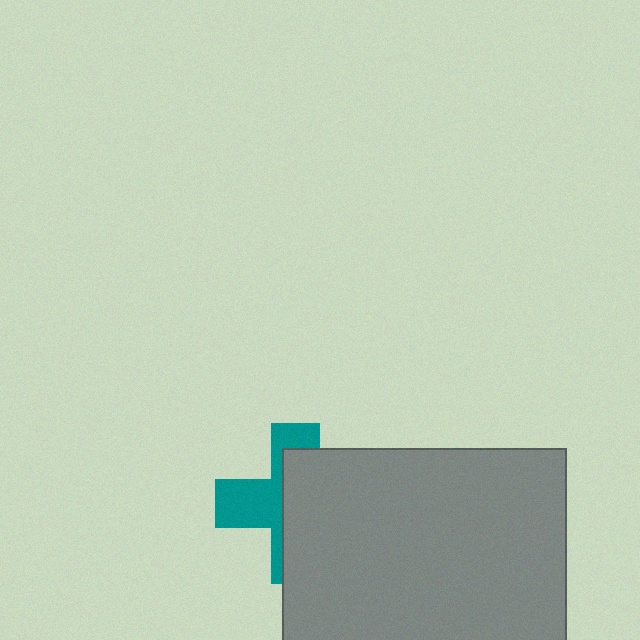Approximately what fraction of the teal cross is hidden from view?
Roughly 60% of the teal cross is hidden behind the gray rectangle.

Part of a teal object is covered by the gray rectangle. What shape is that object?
It is a cross.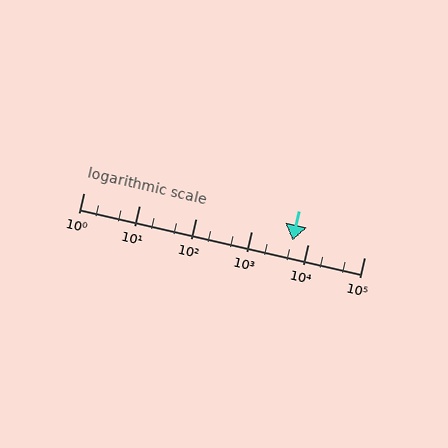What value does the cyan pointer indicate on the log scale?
The pointer indicates approximately 5300.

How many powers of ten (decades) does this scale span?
The scale spans 5 decades, from 1 to 100000.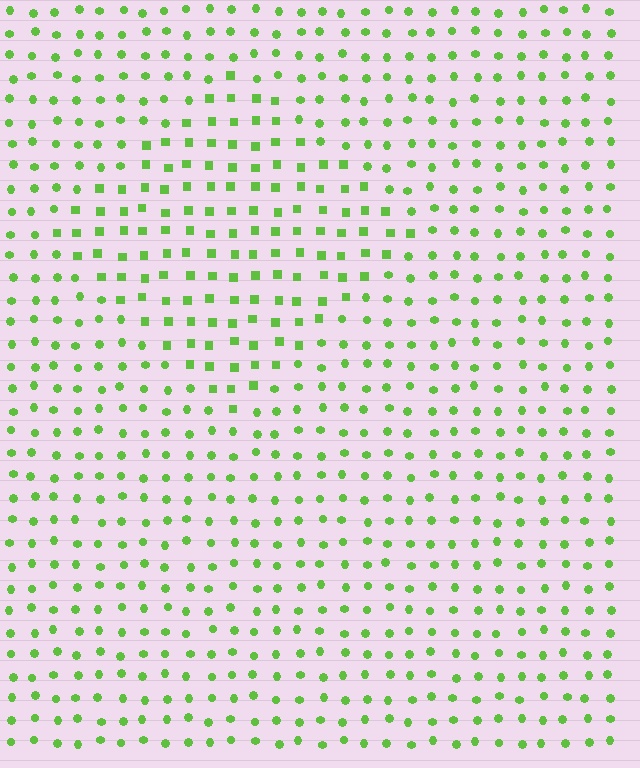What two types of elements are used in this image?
The image uses squares inside the diamond region and circles outside it.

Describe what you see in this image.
The image is filled with small lime elements arranged in a uniform grid. A diamond-shaped region contains squares, while the surrounding area contains circles. The boundary is defined purely by the change in element shape.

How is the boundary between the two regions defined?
The boundary is defined by a change in element shape: squares inside vs. circles outside. All elements share the same color and spacing.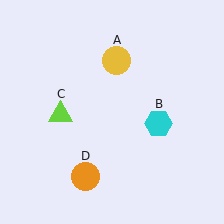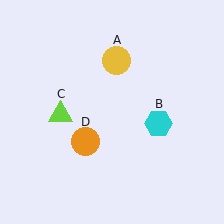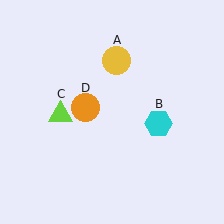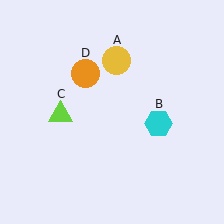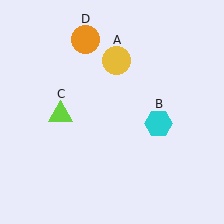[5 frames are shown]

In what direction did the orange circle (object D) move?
The orange circle (object D) moved up.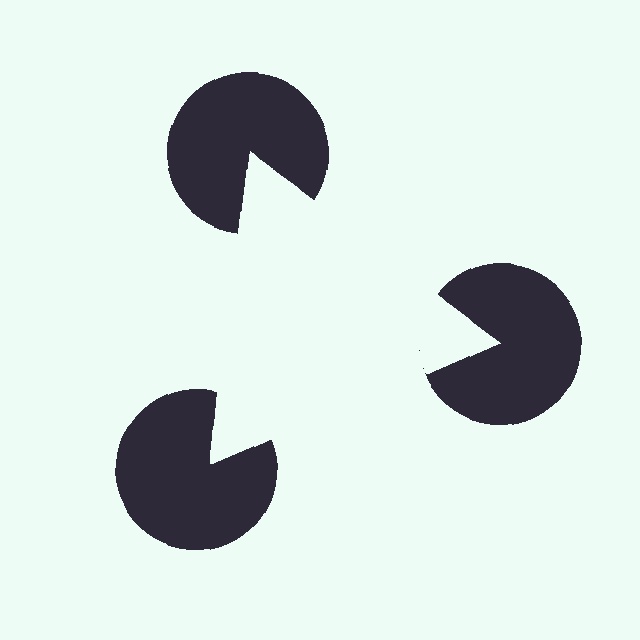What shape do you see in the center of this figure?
An illusory triangle — its edges are inferred from the aligned wedge cuts in the pac-man discs, not physically drawn.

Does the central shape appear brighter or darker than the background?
It typically appears slightly brighter than the background, even though no actual brightness change is drawn.